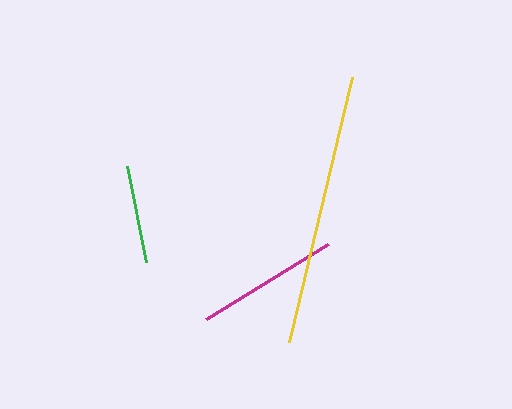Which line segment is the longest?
The yellow line is the longest at approximately 273 pixels.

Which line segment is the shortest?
The green line is the shortest at approximately 98 pixels.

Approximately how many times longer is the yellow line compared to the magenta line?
The yellow line is approximately 1.9 times the length of the magenta line.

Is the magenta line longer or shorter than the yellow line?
The yellow line is longer than the magenta line.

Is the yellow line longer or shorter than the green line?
The yellow line is longer than the green line.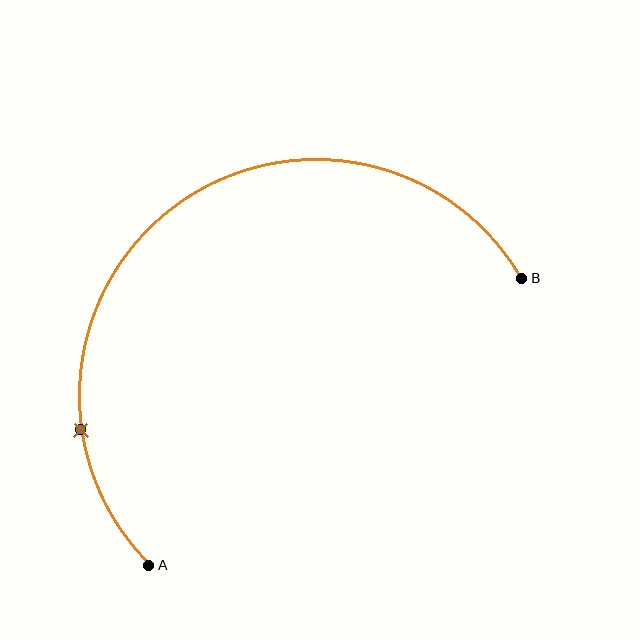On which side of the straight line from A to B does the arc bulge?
The arc bulges above and to the left of the straight line connecting A and B.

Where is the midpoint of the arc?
The arc midpoint is the point on the curve farthest from the straight line joining A and B. It sits above and to the left of that line.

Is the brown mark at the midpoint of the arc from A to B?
No. The brown mark lies on the arc but is closer to endpoint A. The arc midpoint would be at the point on the curve equidistant along the arc from both A and B.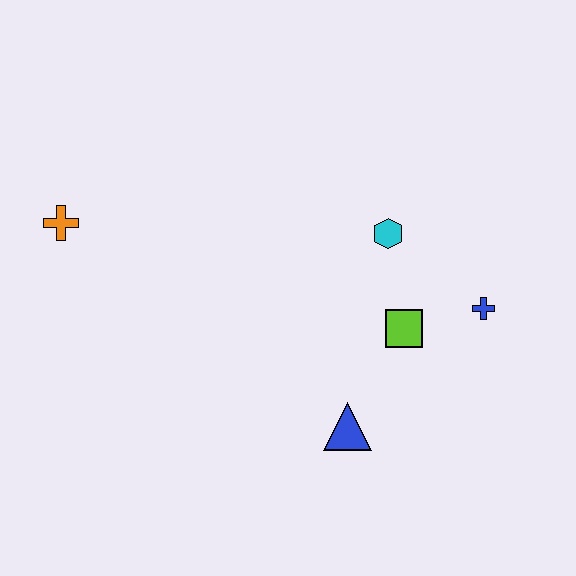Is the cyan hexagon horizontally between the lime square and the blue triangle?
Yes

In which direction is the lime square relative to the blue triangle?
The lime square is above the blue triangle.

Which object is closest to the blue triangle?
The lime square is closest to the blue triangle.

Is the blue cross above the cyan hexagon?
No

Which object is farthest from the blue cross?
The orange cross is farthest from the blue cross.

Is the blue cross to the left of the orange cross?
No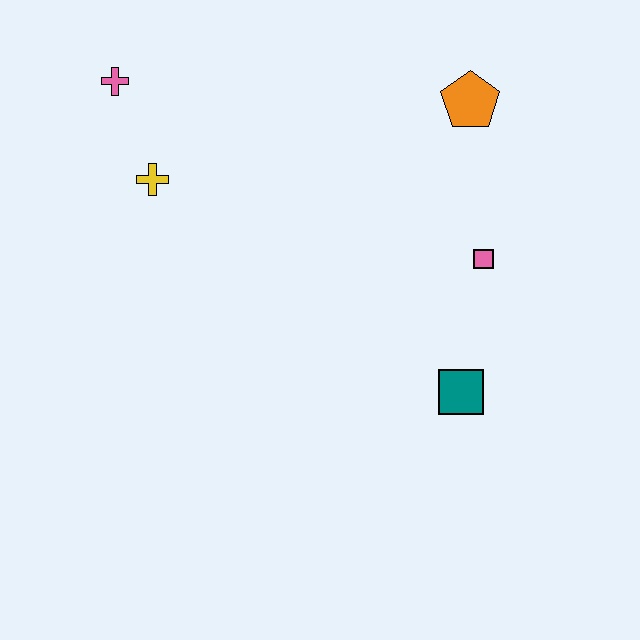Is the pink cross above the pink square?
Yes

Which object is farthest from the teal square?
The pink cross is farthest from the teal square.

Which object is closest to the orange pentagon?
The pink square is closest to the orange pentagon.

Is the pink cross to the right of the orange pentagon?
No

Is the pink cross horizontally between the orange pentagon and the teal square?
No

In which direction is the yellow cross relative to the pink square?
The yellow cross is to the left of the pink square.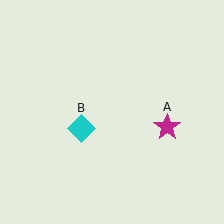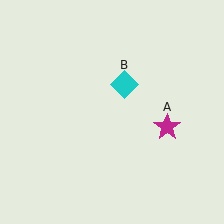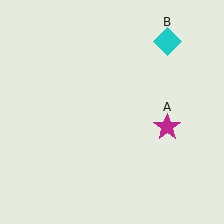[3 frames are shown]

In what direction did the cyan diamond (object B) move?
The cyan diamond (object B) moved up and to the right.